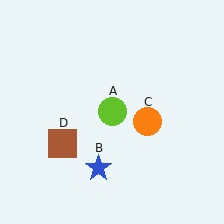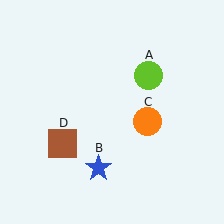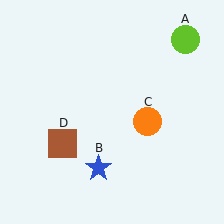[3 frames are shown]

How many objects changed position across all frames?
1 object changed position: lime circle (object A).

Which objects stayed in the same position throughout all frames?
Blue star (object B) and orange circle (object C) and brown square (object D) remained stationary.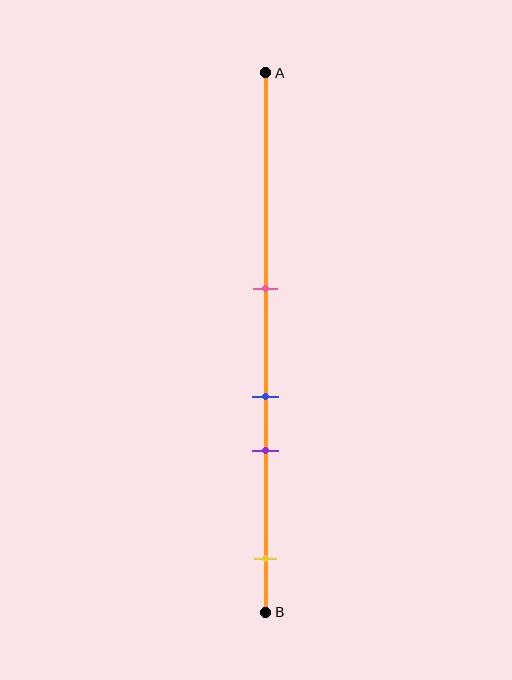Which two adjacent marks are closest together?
The blue and purple marks are the closest adjacent pair.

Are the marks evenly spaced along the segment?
No, the marks are not evenly spaced.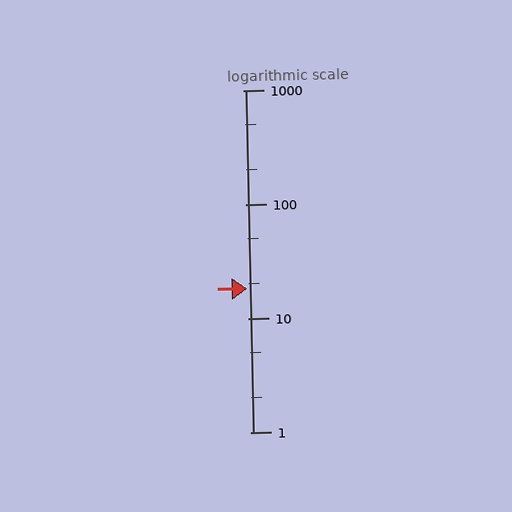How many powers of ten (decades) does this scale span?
The scale spans 3 decades, from 1 to 1000.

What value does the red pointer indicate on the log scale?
The pointer indicates approximately 18.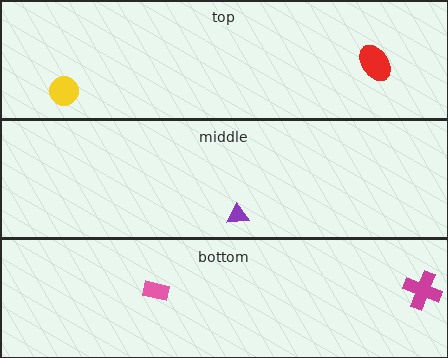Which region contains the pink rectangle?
The bottom region.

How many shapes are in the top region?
2.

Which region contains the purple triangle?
The middle region.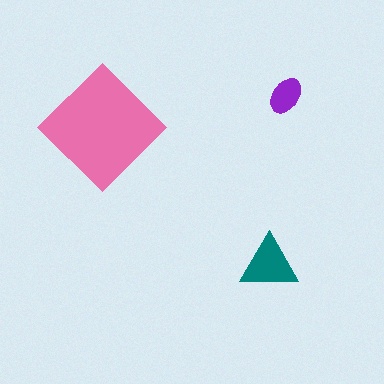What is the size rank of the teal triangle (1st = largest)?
2nd.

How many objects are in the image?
There are 3 objects in the image.